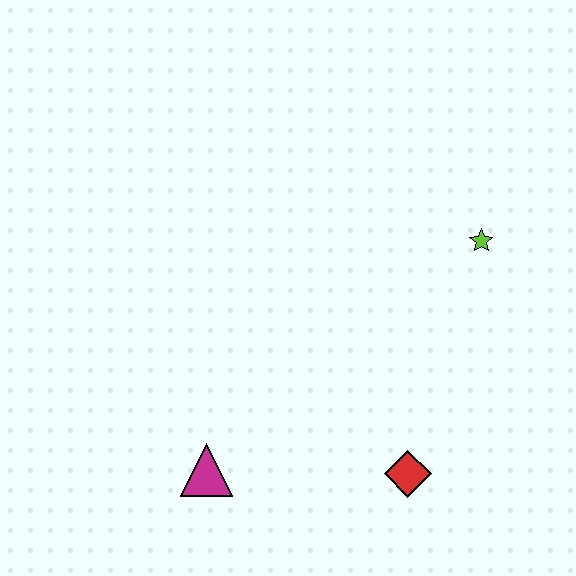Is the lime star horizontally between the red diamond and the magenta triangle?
No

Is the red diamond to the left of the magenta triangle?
No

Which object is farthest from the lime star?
The magenta triangle is farthest from the lime star.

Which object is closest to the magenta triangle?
The red diamond is closest to the magenta triangle.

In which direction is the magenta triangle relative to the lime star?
The magenta triangle is to the left of the lime star.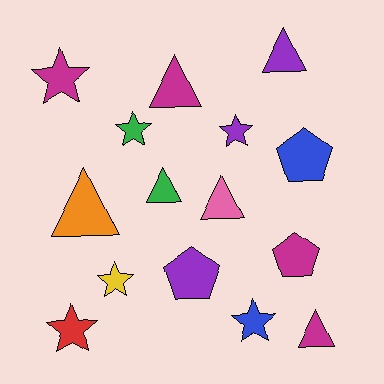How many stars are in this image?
There are 6 stars.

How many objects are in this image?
There are 15 objects.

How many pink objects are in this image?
There is 1 pink object.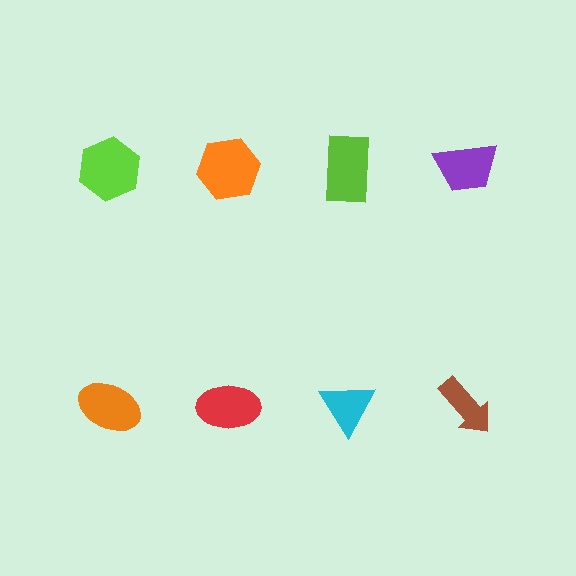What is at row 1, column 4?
A purple trapezoid.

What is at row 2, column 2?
A red ellipse.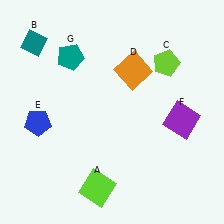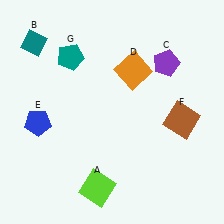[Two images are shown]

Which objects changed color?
C changed from lime to purple. F changed from purple to brown.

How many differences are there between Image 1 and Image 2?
There are 2 differences between the two images.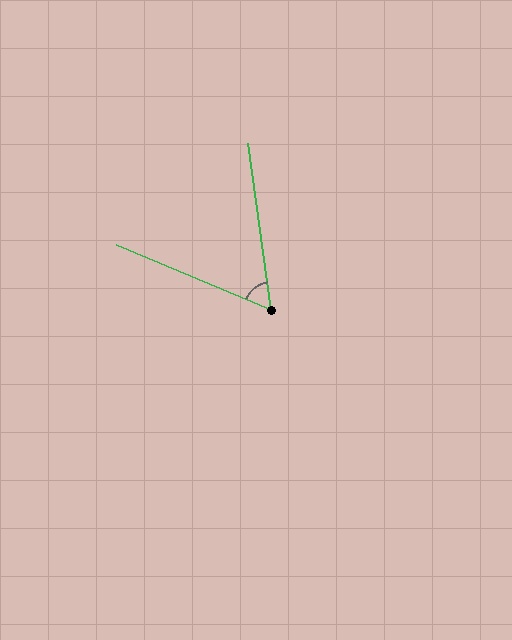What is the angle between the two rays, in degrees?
Approximately 59 degrees.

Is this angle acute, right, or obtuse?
It is acute.